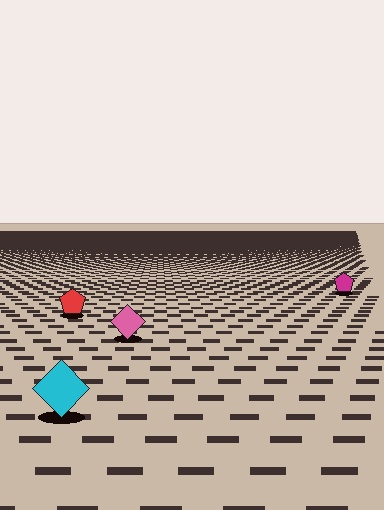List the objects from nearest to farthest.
From nearest to farthest: the cyan diamond, the pink diamond, the red pentagon, the magenta pentagon.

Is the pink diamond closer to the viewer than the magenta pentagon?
Yes. The pink diamond is closer — you can tell from the texture gradient: the ground texture is coarser near it.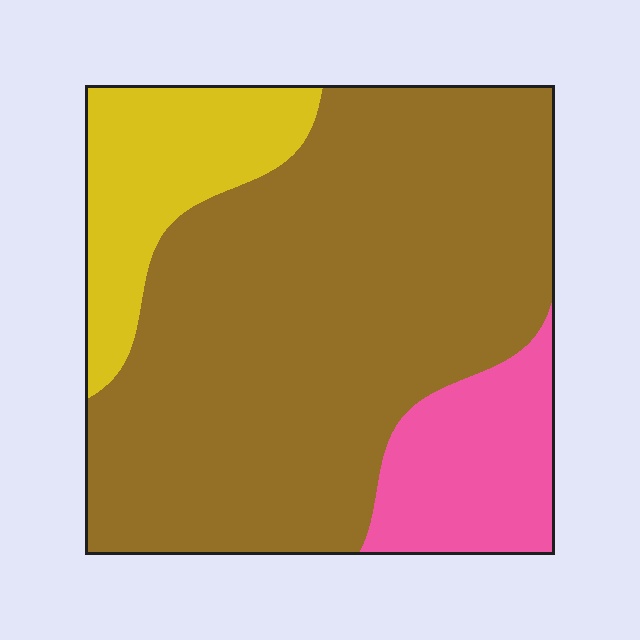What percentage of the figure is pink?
Pink covers roughly 15% of the figure.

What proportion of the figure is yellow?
Yellow takes up about one sixth (1/6) of the figure.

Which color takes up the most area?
Brown, at roughly 70%.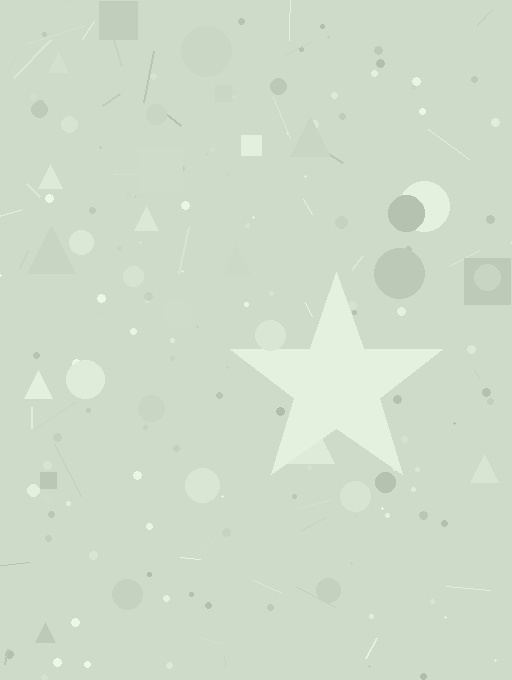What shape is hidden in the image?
A star is hidden in the image.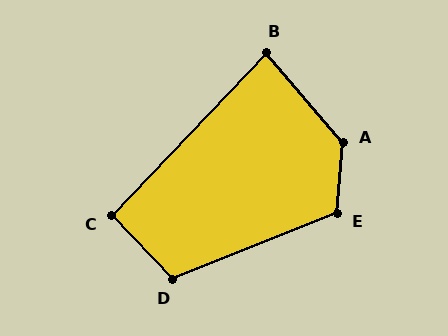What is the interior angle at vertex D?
Approximately 113 degrees (obtuse).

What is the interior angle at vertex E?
Approximately 117 degrees (obtuse).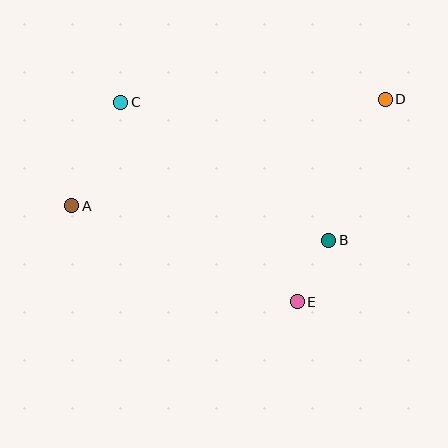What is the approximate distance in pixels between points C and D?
The distance between C and D is approximately 264 pixels.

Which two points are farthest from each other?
Points A and D are farthest from each other.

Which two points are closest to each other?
Points B and E are closest to each other.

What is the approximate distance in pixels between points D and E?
The distance between D and E is approximately 221 pixels.